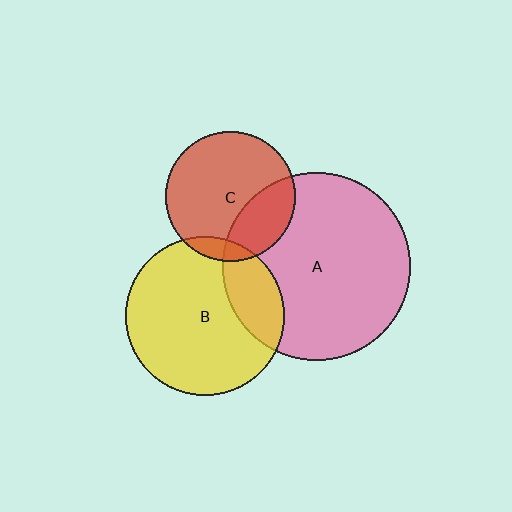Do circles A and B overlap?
Yes.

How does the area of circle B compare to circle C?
Approximately 1.5 times.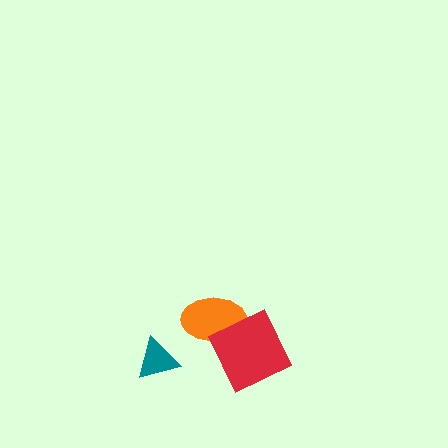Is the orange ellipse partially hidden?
Yes, it is partially covered by another shape.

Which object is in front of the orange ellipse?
The red diamond is in front of the orange ellipse.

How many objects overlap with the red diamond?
1 object overlaps with the red diamond.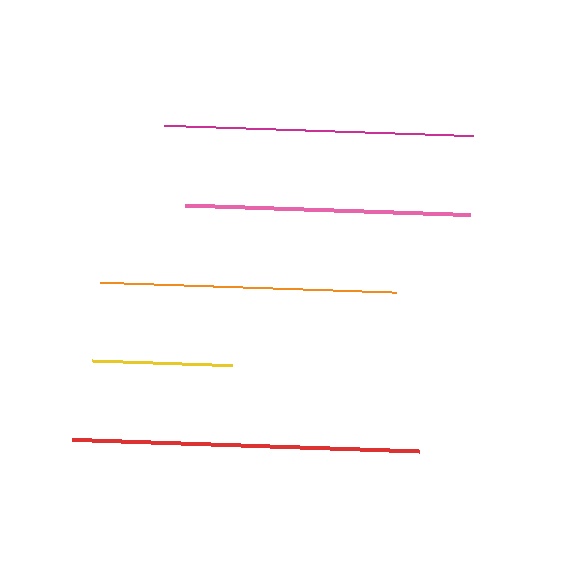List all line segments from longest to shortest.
From longest to shortest: red, magenta, orange, pink, yellow.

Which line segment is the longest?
The red line is the longest at approximately 347 pixels.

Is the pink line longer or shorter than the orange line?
The orange line is longer than the pink line.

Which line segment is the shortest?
The yellow line is the shortest at approximately 140 pixels.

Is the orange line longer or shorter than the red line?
The red line is longer than the orange line.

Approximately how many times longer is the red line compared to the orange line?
The red line is approximately 1.2 times the length of the orange line.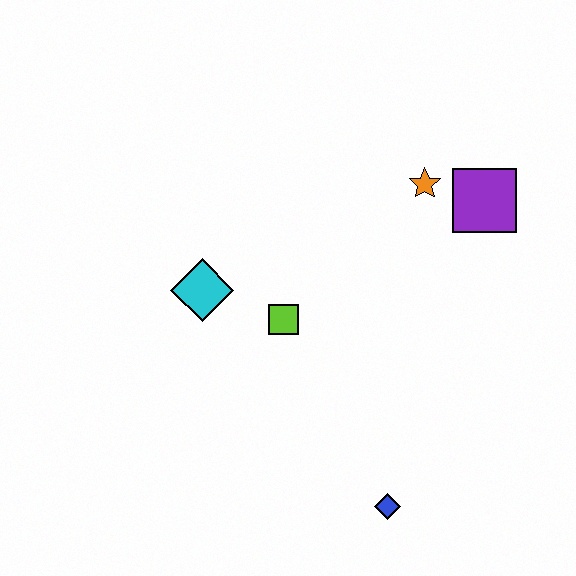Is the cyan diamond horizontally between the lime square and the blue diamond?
No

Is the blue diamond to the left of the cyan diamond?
No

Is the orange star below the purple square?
No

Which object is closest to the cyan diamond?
The lime square is closest to the cyan diamond.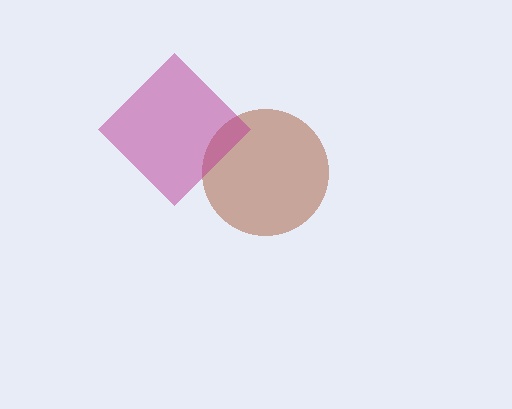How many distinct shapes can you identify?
There are 2 distinct shapes: a brown circle, a magenta diamond.